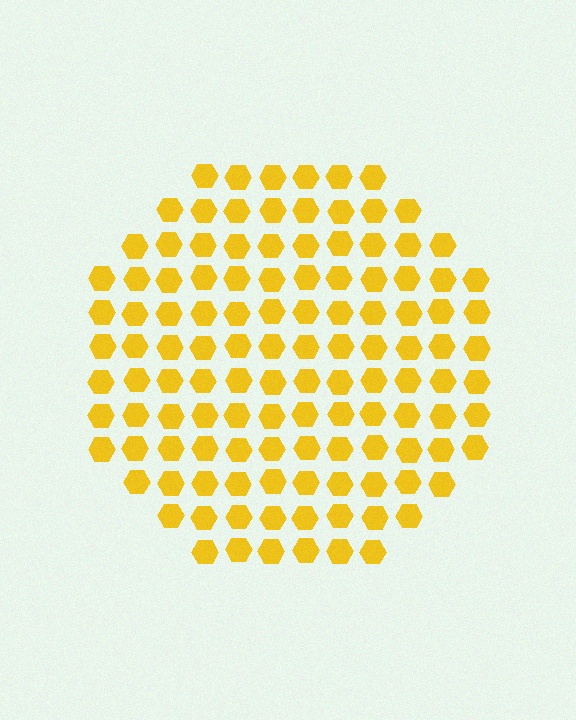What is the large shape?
The large shape is a circle.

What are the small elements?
The small elements are hexagons.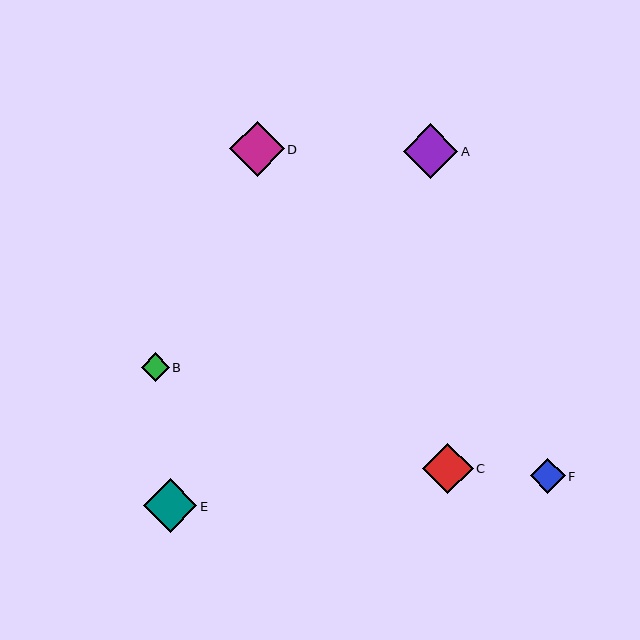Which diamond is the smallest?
Diamond B is the smallest with a size of approximately 28 pixels.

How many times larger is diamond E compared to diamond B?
Diamond E is approximately 1.9 times the size of diamond B.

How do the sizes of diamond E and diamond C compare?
Diamond E and diamond C are approximately the same size.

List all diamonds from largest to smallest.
From largest to smallest: A, D, E, C, F, B.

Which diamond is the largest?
Diamond A is the largest with a size of approximately 55 pixels.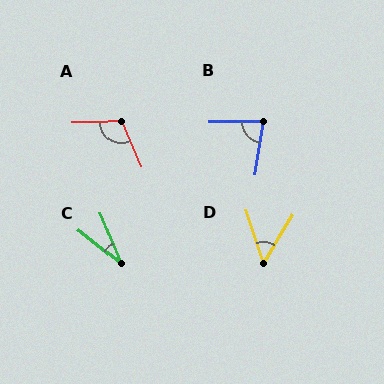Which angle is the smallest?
C, at approximately 29 degrees.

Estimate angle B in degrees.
Approximately 81 degrees.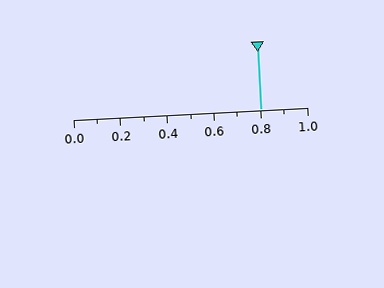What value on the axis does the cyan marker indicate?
The marker indicates approximately 0.8.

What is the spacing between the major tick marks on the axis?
The major ticks are spaced 0.2 apart.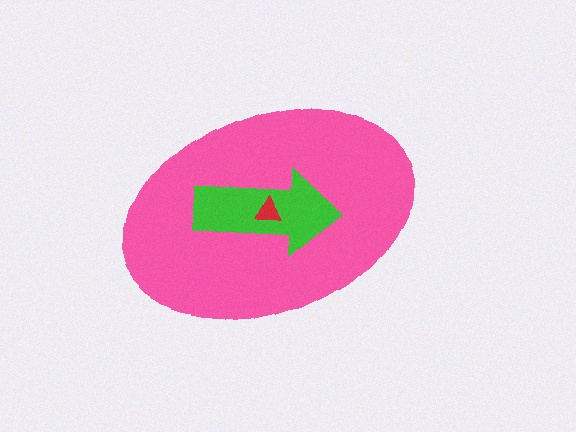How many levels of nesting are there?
3.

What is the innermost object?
The red triangle.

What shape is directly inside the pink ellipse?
The green arrow.